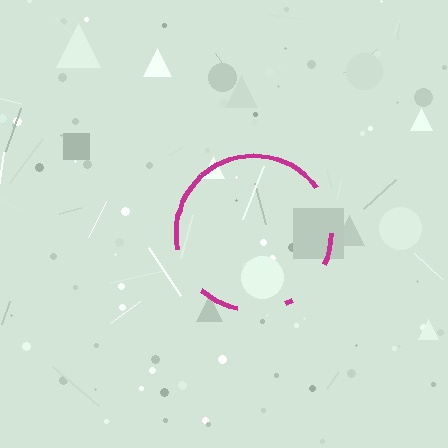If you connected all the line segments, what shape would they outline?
They would outline a circle.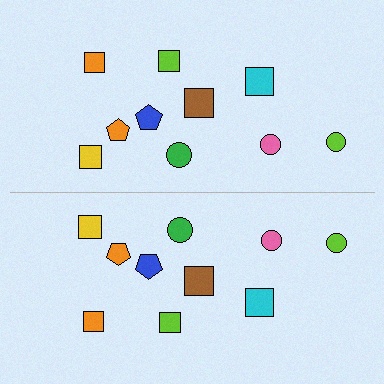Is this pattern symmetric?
Yes, this pattern has bilateral (reflection) symmetry.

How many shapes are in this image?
There are 20 shapes in this image.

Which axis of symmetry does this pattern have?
The pattern has a horizontal axis of symmetry running through the center of the image.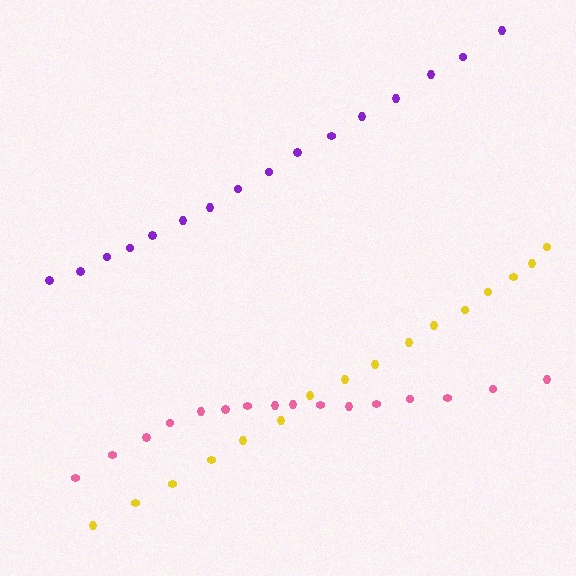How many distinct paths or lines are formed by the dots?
There are 3 distinct paths.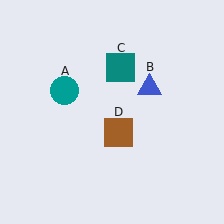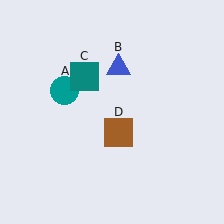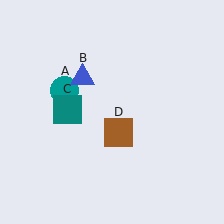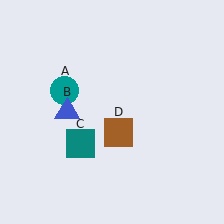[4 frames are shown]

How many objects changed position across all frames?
2 objects changed position: blue triangle (object B), teal square (object C).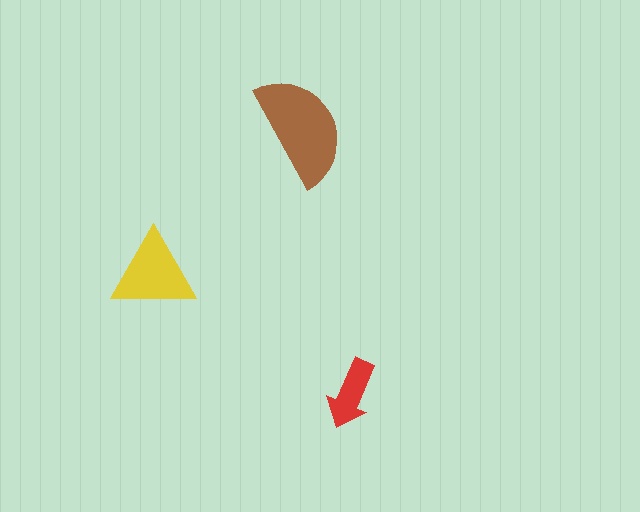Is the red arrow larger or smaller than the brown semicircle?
Smaller.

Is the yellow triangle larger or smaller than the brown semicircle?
Smaller.